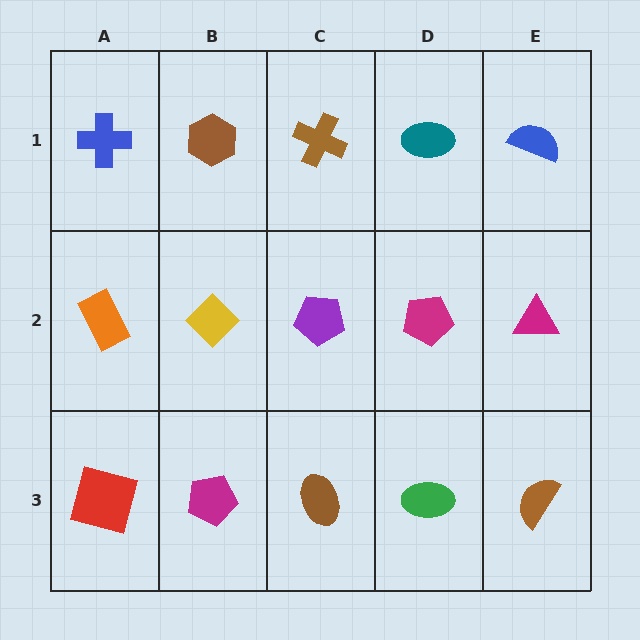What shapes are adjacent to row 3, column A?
An orange rectangle (row 2, column A), a magenta pentagon (row 3, column B).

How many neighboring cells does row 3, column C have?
3.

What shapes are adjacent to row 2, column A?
A blue cross (row 1, column A), a red square (row 3, column A), a yellow diamond (row 2, column B).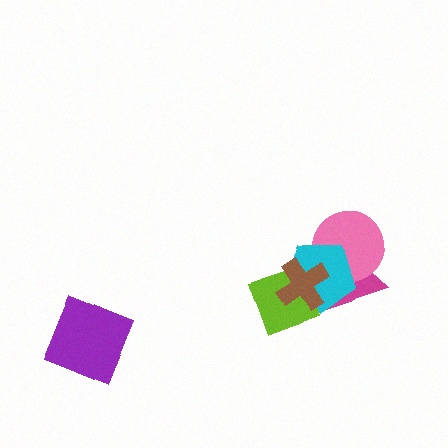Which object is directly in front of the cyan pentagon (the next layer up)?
The lime diamond is directly in front of the cyan pentagon.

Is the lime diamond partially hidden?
Yes, it is partially covered by another shape.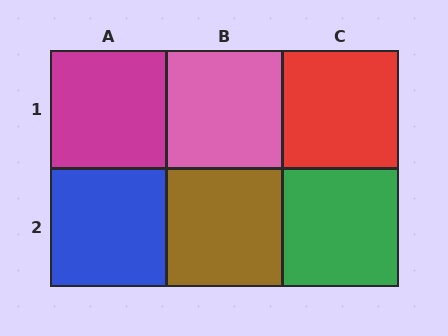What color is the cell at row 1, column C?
Red.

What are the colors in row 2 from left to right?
Blue, brown, green.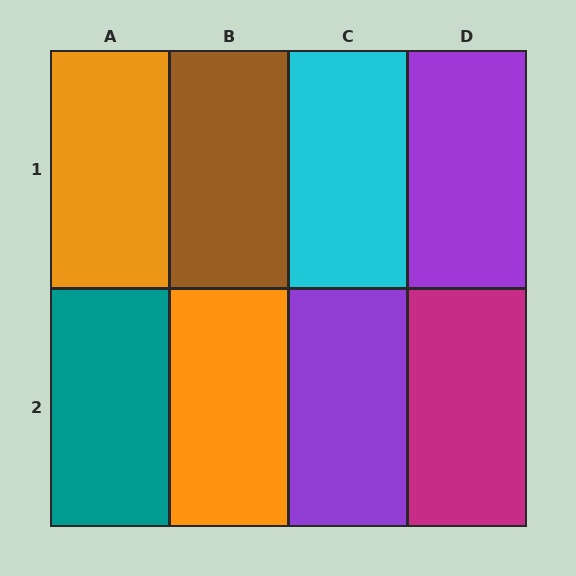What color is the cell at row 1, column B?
Brown.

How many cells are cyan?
1 cell is cyan.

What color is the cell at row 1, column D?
Purple.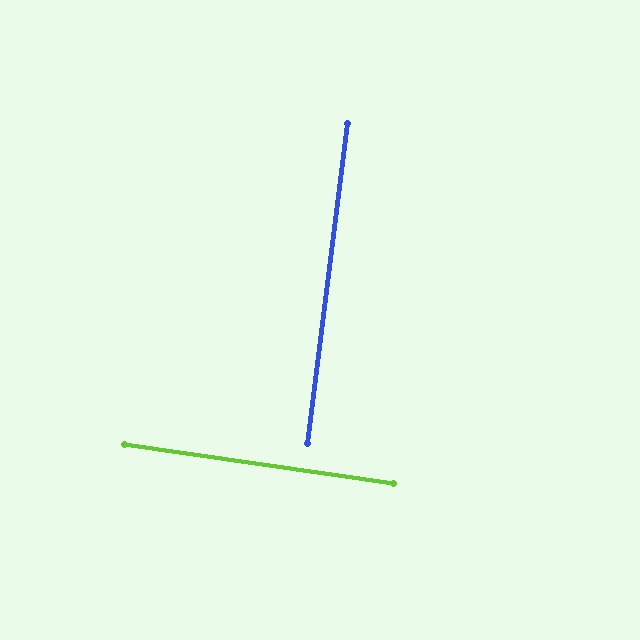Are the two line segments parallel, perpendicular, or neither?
Perpendicular — they meet at approximately 89°.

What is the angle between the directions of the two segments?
Approximately 89 degrees.